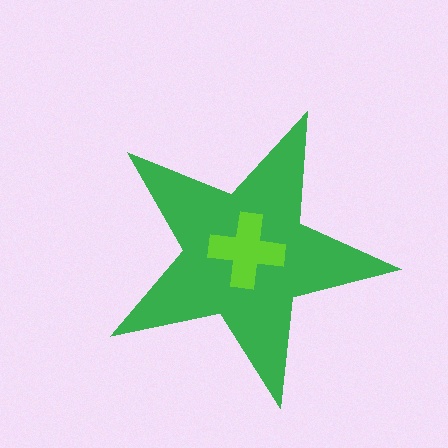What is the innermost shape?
The lime cross.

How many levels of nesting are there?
2.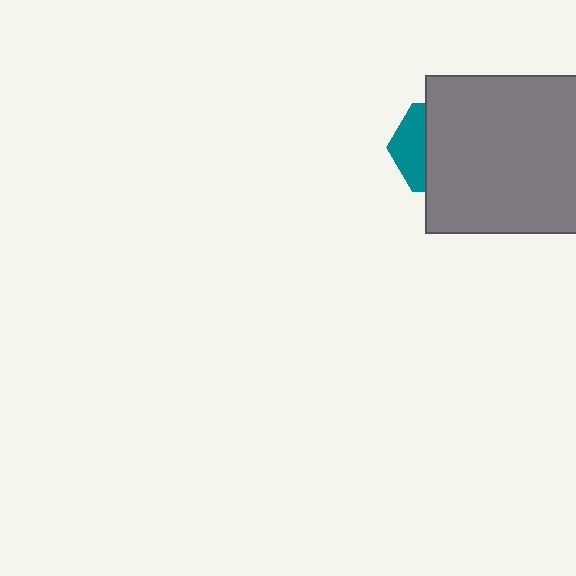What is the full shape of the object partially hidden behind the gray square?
The partially hidden object is a teal hexagon.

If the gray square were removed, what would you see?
You would see the complete teal hexagon.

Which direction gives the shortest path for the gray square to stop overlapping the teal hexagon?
Moving right gives the shortest separation.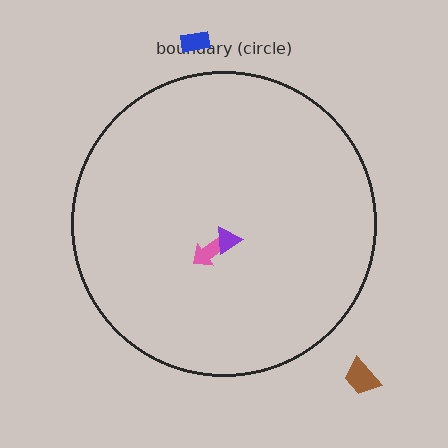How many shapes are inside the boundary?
2 inside, 2 outside.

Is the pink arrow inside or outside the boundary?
Inside.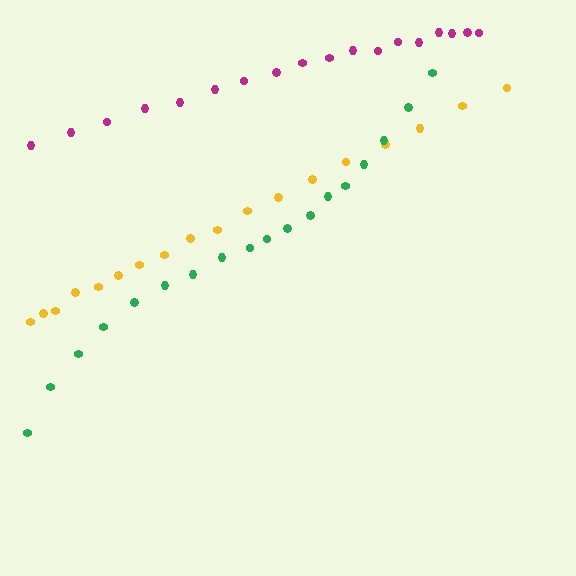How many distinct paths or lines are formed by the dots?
There are 3 distinct paths.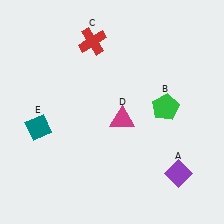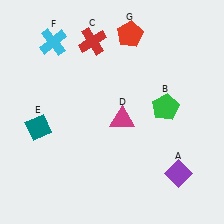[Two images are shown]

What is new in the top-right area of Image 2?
A red pentagon (G) was added in the top-right area of Image 2.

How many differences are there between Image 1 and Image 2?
There are 2 differences between the two images.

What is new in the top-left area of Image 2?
A cyan cross (F) was added in the top-left area of Image 2.